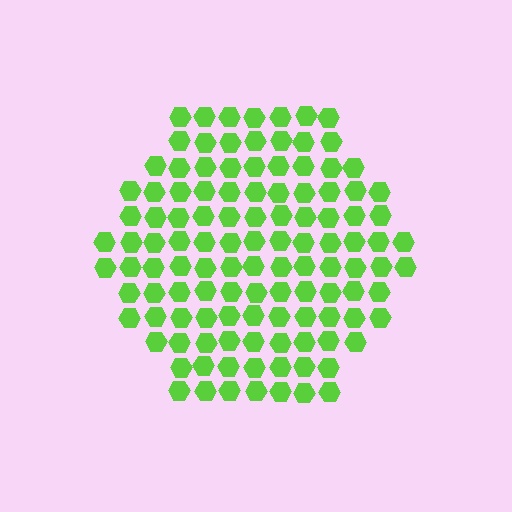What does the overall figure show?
The overall figure shows a hexagon.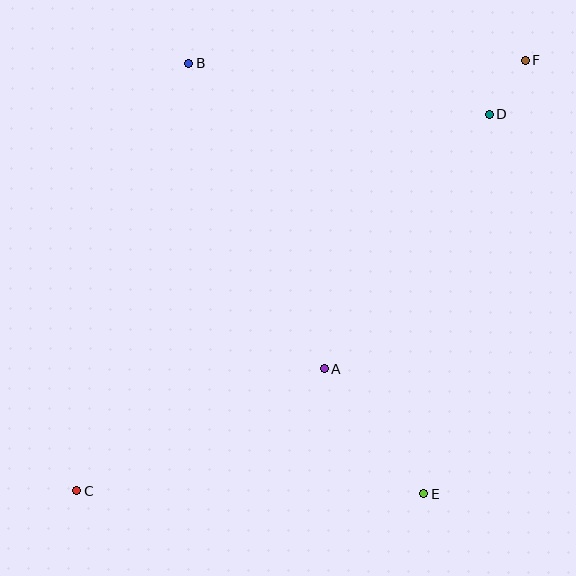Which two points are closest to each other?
Points D and F are closest to each other.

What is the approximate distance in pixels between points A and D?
The distance between A and D is approximately 304 pixels.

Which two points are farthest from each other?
Points C and F are farthest from each other.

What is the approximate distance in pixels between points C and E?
The distance between C and E is approximately 347 pixels.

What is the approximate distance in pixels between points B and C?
The distance between B and C is approximately 442 pixels.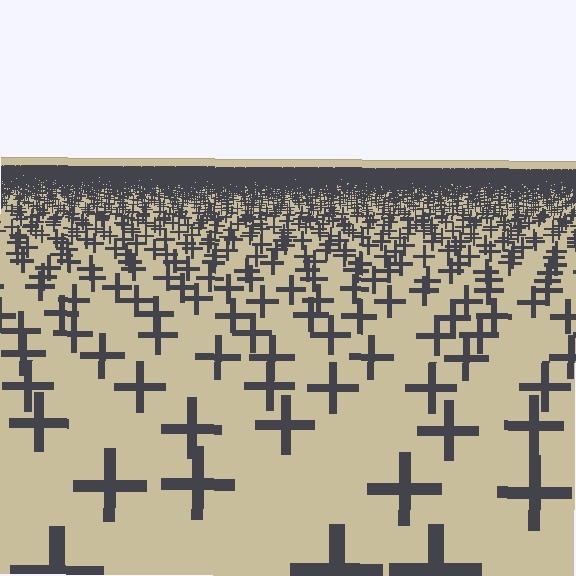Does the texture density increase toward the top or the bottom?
Density increases toward the top.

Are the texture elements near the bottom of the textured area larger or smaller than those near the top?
Larger. Near the bottom, elements are closer to the viewer and appear at a bigger on-screen size.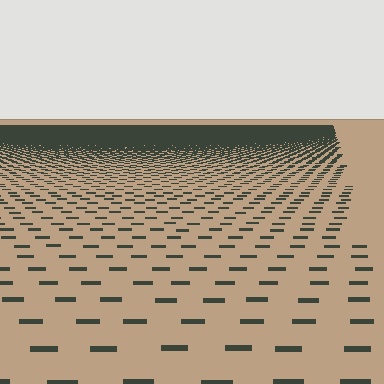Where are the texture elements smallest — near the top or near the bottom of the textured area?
Near the top.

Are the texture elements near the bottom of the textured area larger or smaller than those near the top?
Larger. Near the bottom, elements are closer to the viewer and appear at a bigger on-screen size.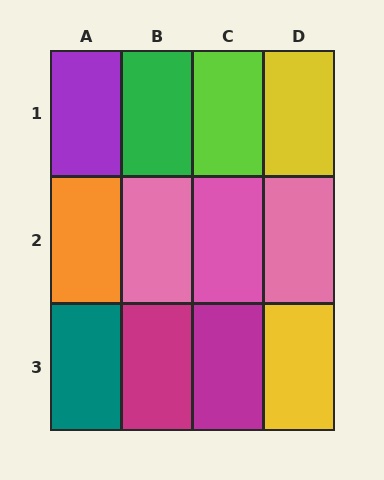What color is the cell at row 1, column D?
Yellow.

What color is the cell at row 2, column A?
Orange.